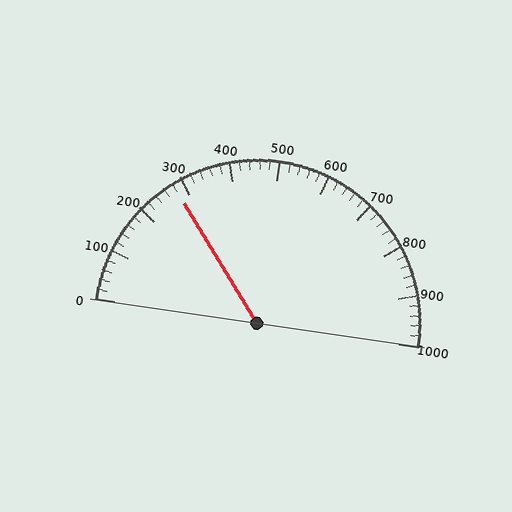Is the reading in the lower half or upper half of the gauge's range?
The reading is in the lower half of the range (0 to 1000).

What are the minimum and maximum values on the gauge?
The gauge ranges from 0 to 1000.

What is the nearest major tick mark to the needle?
The nearest major tick mark is 300.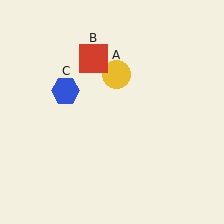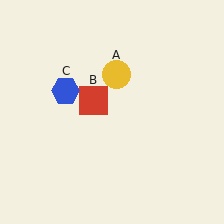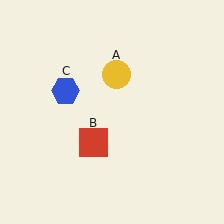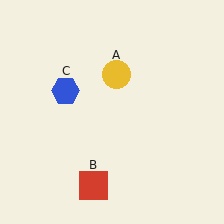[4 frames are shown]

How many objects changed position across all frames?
1 object changed position: red square (object B).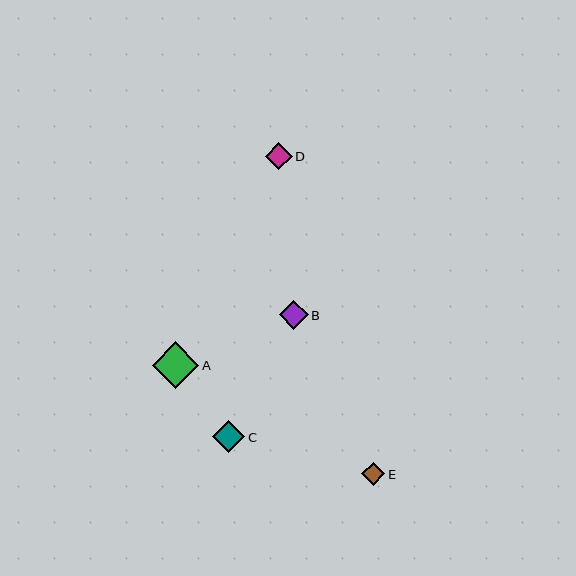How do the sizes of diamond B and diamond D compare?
Diamond B and diamond D are approximately the same size.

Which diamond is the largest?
Diamond A is the largest with a size of approximately 47 pixels.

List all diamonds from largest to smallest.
From largest to smallest: A, C, B, D, E.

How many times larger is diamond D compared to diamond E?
Diamond D is approximately 1.2 times the size of diamond E.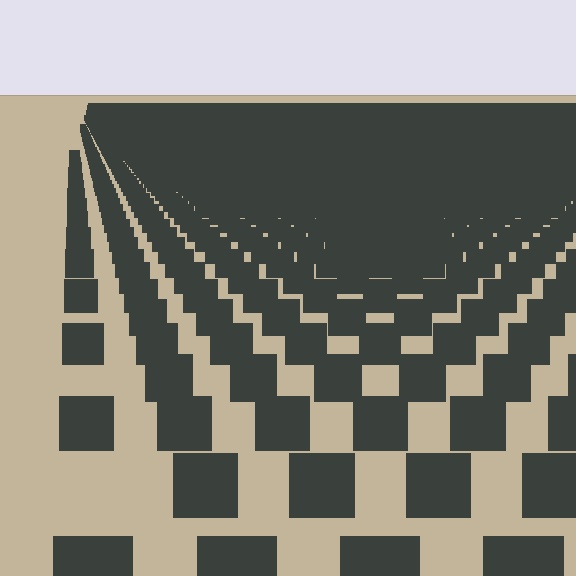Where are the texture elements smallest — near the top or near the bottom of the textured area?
Near the top.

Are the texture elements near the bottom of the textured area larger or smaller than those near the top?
Larger. Near the bottom, elements are closer to the viewer and appear at a bigger on-screen size.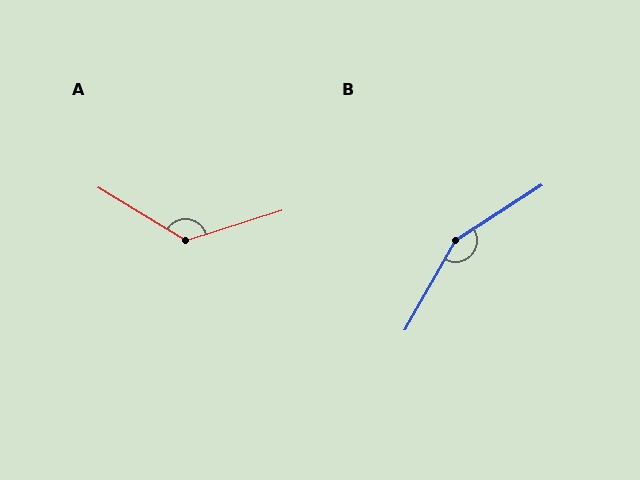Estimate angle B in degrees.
Approximately 152 degrees.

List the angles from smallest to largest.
A (131°), B (152°).